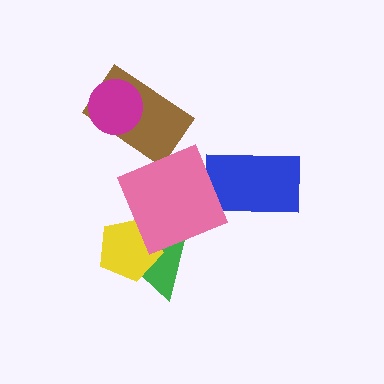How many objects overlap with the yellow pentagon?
2 objects overlap with the yellow pentagon.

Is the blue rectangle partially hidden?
No, no other shape covers it.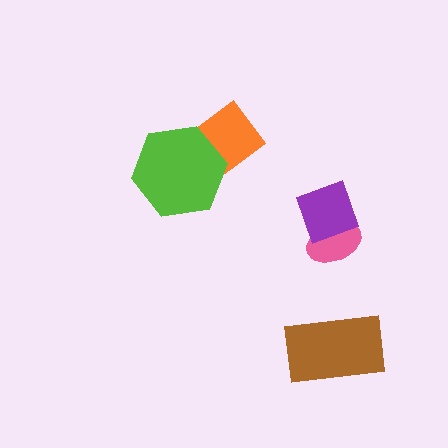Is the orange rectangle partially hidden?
Yes, it is partially covered by another shape.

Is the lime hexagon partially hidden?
No, no other shape covers it.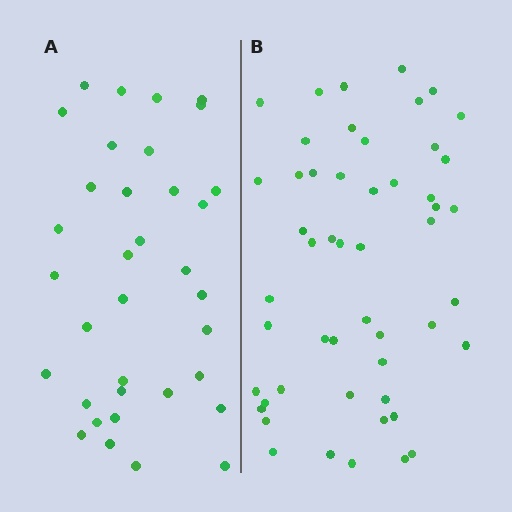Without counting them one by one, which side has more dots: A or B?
Region B (the right region) has more dots.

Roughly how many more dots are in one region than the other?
Region B has approximately 15 more dots than region A.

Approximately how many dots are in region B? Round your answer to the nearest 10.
About 50 dots. (The exact count is 51, which rounds to 50.)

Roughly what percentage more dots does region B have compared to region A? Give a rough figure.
About 45% more.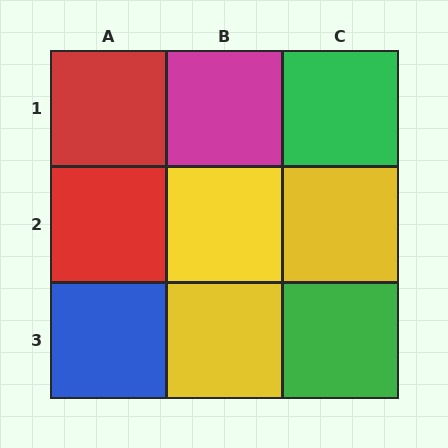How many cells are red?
2 cells are red.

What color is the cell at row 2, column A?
Red.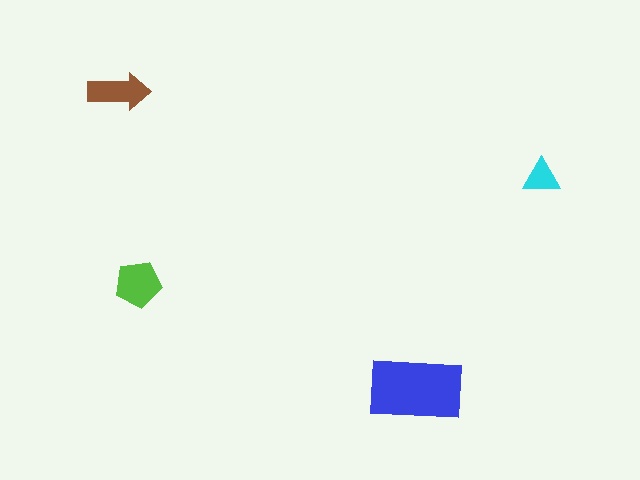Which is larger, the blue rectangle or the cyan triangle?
The blue rectangle.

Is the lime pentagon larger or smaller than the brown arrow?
Larger.